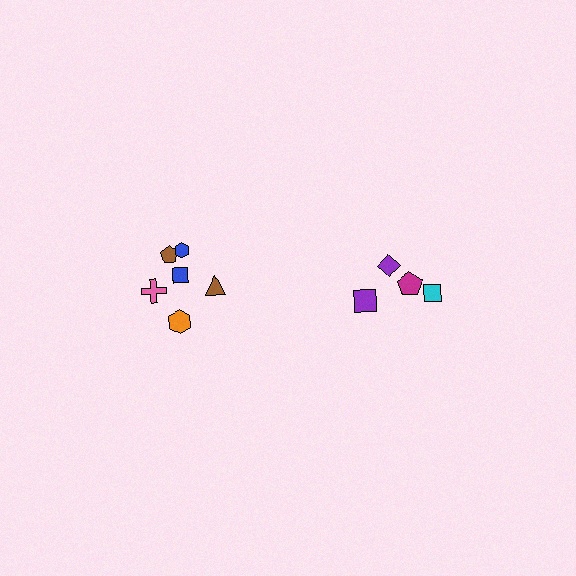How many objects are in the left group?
There are 6 objects.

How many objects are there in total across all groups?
There are 10 objects.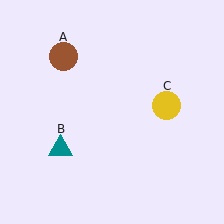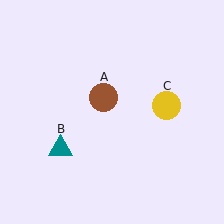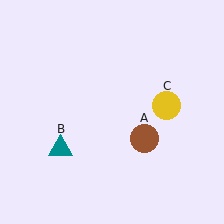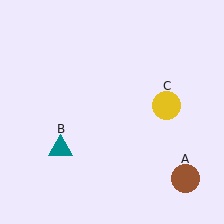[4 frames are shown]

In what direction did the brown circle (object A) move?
The brown circle (object A) moved down and to the right.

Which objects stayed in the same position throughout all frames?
Teal triangle (object B) and yellow circle (object C) remained stationary.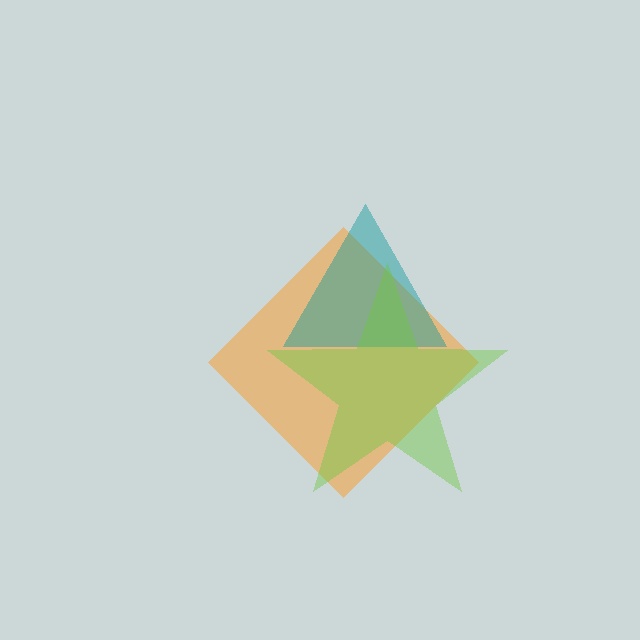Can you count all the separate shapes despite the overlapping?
Yes, there are 3 separate shapes.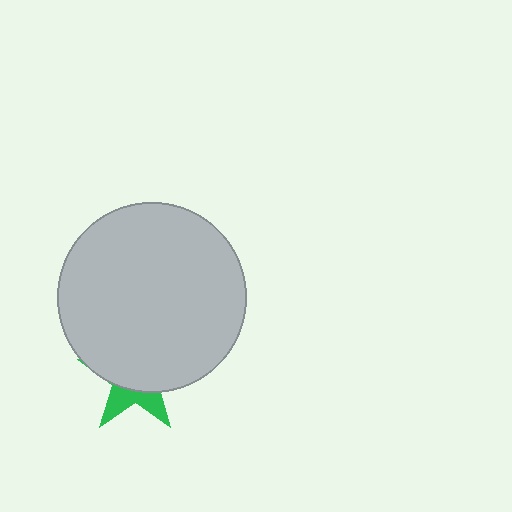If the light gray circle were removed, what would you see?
You would see the complete green star.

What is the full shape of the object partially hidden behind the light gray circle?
The partially hidden object is a green star.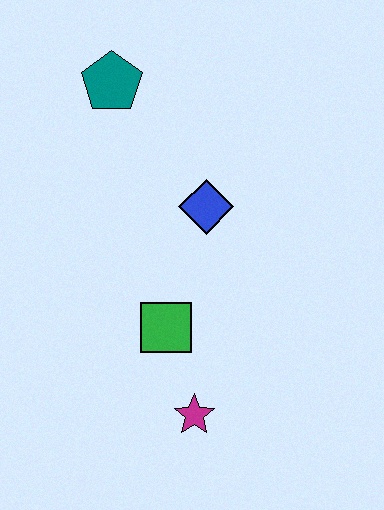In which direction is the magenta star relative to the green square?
The magenta star is below the green square.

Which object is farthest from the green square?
The teal pentagon is farthest from the green square.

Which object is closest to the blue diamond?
The green square is closest to the blue diamond.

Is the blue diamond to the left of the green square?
No